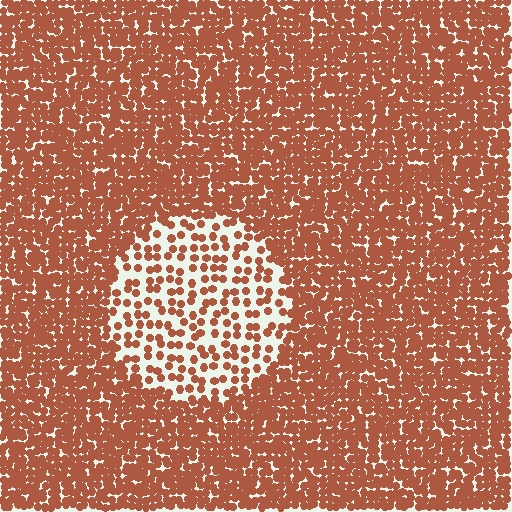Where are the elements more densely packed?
The elements are more densely packed outside the circle boundary.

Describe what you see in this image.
The image contains small brown elements arranged at two different densities. A circle-shaped region is visible where the elements are less densely packed than the surrounding area.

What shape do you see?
I see a circle.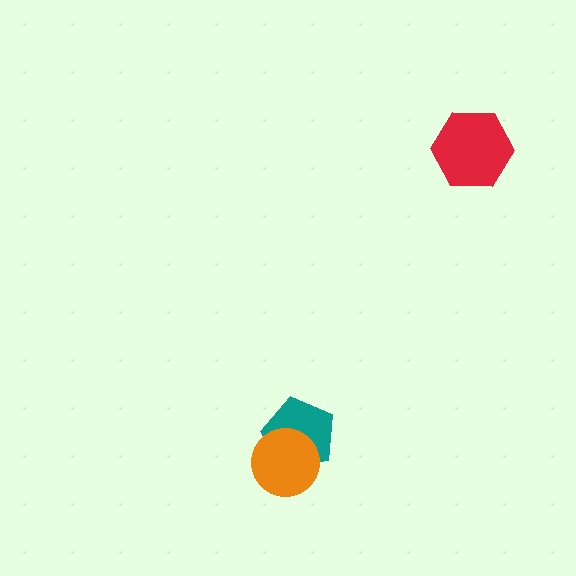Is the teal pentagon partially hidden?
Yes, it is partially covered by another shape.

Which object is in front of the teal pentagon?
The orange circle is in front of the teal pentagon.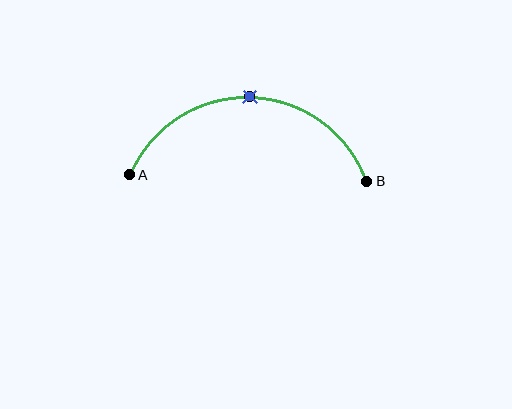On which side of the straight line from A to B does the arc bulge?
The arc bulges above the straight line connecting A and B.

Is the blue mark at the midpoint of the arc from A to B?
Yes. The blue mark lies on the arc at equal arc-length from both A and B — it is the arc midpoint.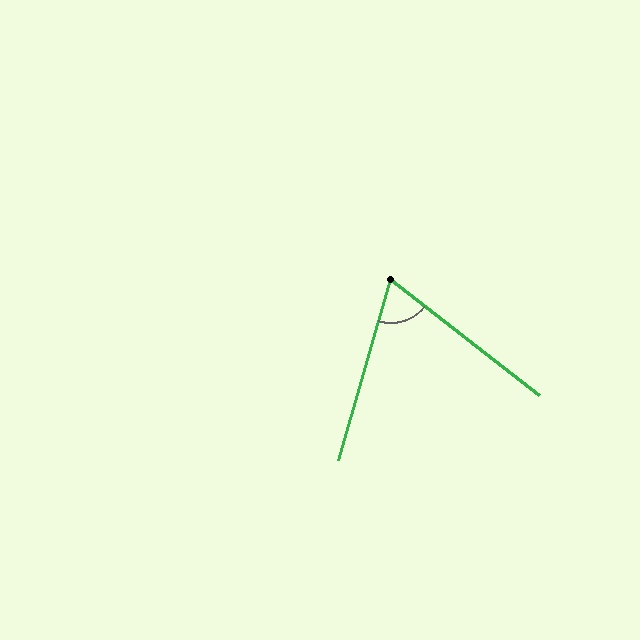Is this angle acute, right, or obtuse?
It is acute.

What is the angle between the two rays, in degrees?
Approximately 68 degrees.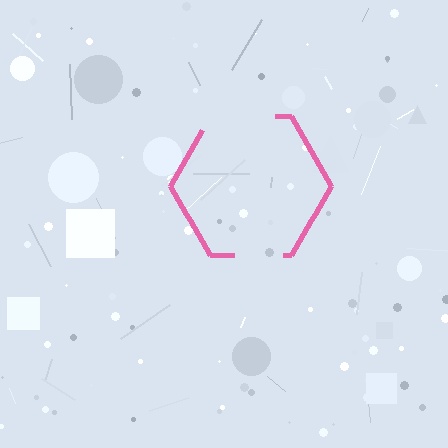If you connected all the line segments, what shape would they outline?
They would outline a hexagon.